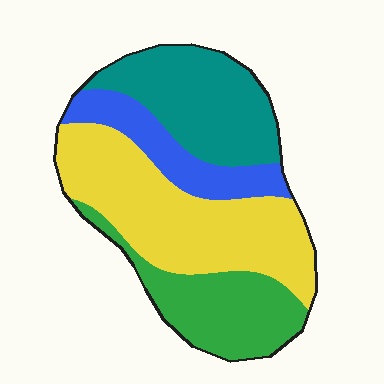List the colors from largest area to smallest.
From largest to smallest: yellow, teal, green, blue.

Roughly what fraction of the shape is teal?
Teal covers 25% of the shape.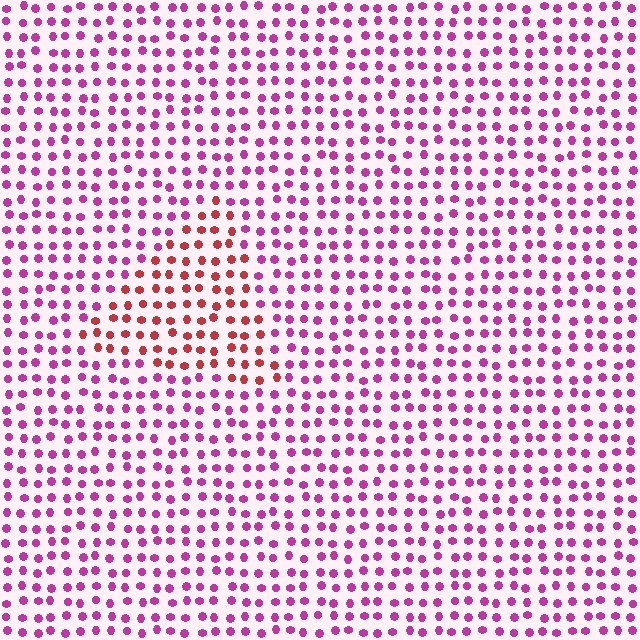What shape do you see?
I see a triangle.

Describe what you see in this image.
The image is filled with small magenta elements in a uniform arrangement. A triangle-shaped region is visible where the elements are tinted to a slightly different hue, forming a subtle color boundary.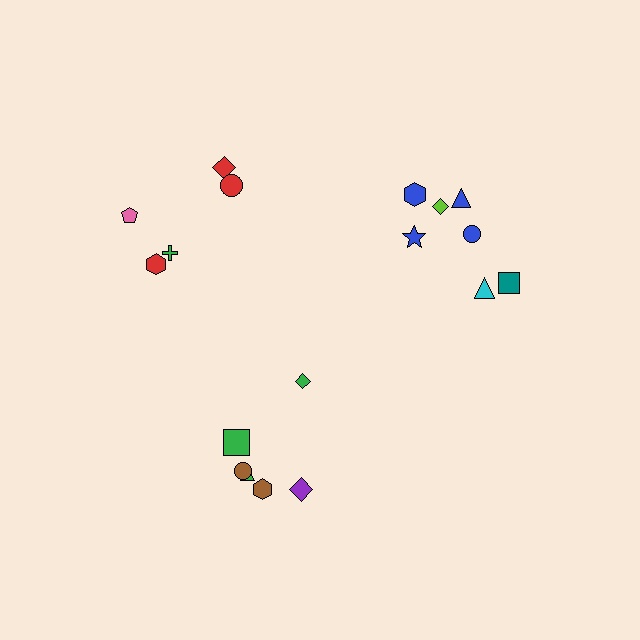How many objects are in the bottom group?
There are 6 objects.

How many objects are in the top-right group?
There are 7 objects.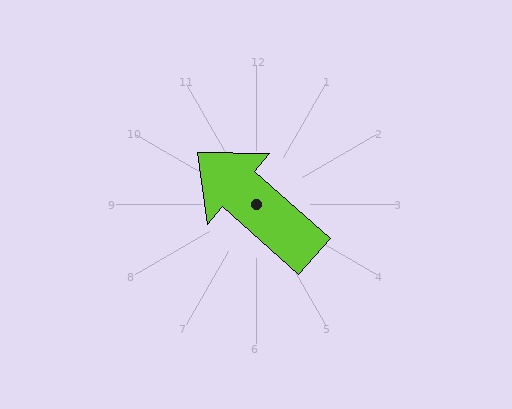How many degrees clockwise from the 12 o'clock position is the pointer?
Approximately 312 degrees.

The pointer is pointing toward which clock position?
Roughly 10 o'clock.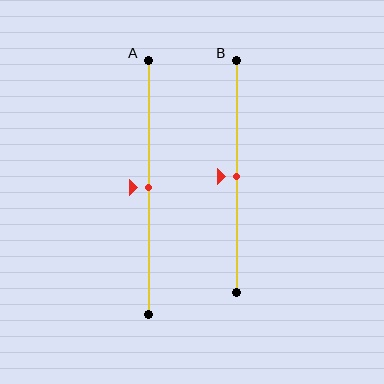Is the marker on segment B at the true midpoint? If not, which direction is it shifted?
Yes, the marker on segment B is at the true midpoint.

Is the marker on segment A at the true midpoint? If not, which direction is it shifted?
Yes, the marker on segment A is at the true midpoint.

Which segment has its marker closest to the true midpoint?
Segment A has its marker closest to the true midpoint.